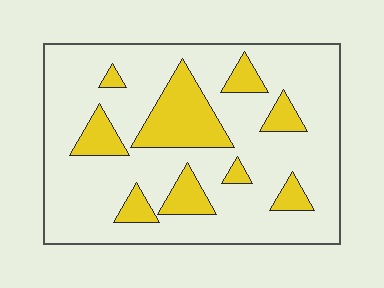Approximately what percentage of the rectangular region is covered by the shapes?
Approximately 20%.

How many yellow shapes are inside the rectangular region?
9.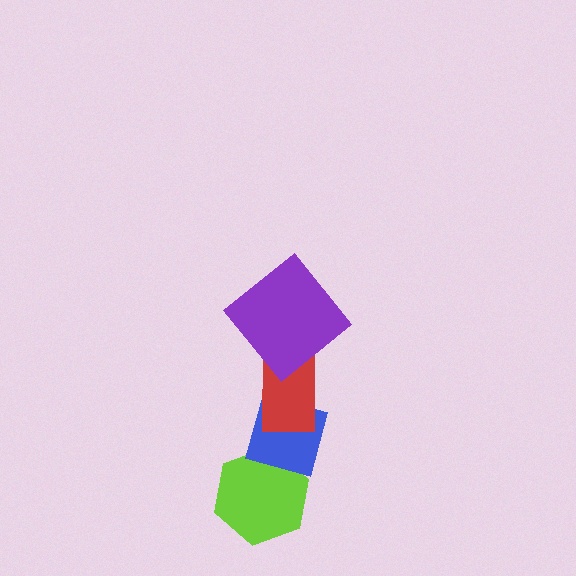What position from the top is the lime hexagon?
The lime hexagon is 4th from the top.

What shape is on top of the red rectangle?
The purple diamond is on top of the red rectangle.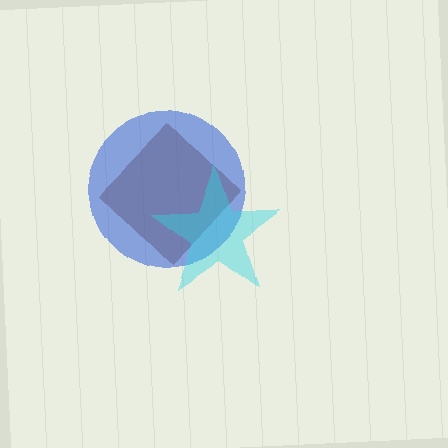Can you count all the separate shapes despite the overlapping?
Yes, there are 3 separate shapes.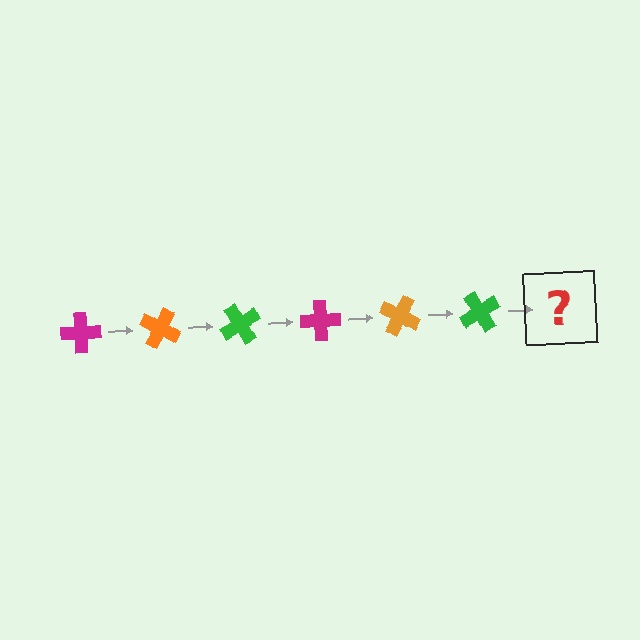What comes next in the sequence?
The next element should be a magenta cross, rotated 180 degrees from the start.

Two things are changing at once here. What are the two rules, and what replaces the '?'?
The two rules are that it rotates 30 degrees each step and the color cycles through magenta, orange, and green. The '?' should be a magenta cross, rotated 180 degrees from the start.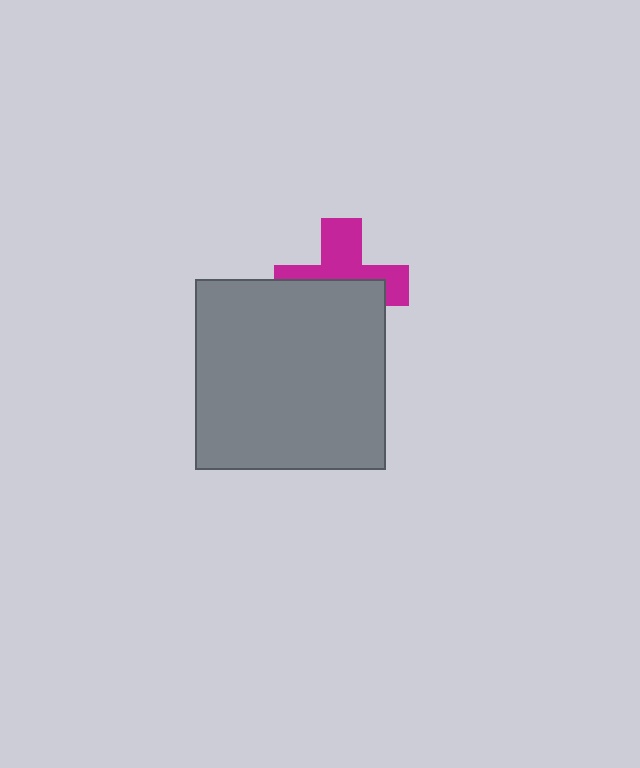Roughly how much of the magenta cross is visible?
About half of it is visible (roughly 48%).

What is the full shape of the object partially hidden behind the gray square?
The partially hidden object is a magenta cross.